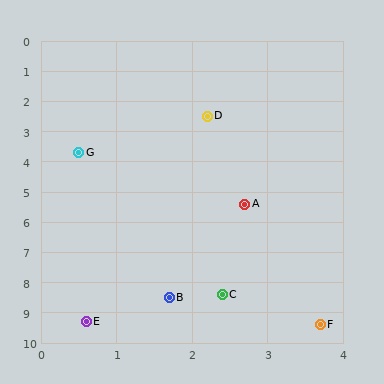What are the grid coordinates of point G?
Point G is at approximately (0.5, 3.7).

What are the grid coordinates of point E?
Point E is at approximately (0.6, 9.3).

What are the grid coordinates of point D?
Point D is at approximately (2.2, 2.5).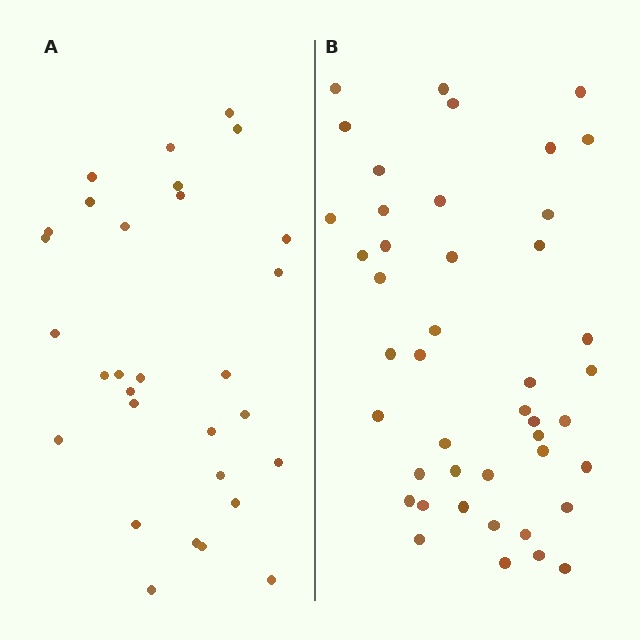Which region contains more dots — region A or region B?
Region B (the right region) has more dots.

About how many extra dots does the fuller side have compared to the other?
Region B has approximately 15 more dots than region A.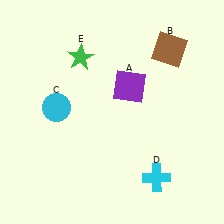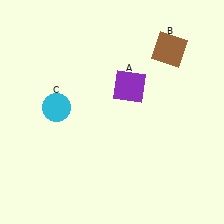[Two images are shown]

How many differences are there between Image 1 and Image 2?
There are 2 differences between the two images.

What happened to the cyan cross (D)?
The cyan cross (D) was removed in Image 2. It was in the bottom-right area of Image 1.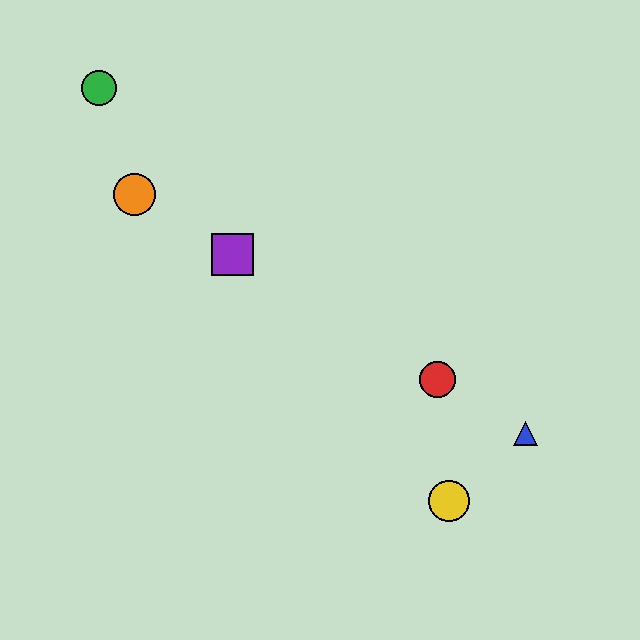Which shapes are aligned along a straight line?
The red circle, the blue triangle, the purple square, the orange circle are aligned along a straight line.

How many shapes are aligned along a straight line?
4 shapes (the red circle, the blue triangle, the purple square, the orange circle) are aligned along a straight line.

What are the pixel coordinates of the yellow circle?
The yellow circle is at (449, 501).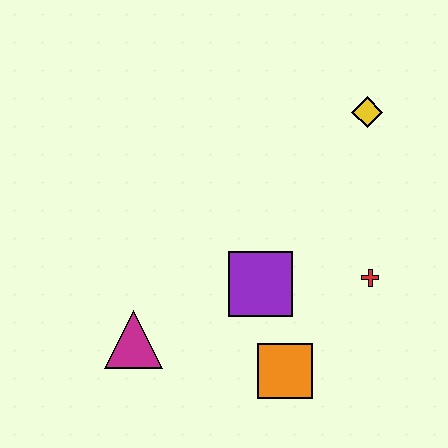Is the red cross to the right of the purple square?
Yes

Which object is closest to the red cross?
The purple square is closest to the red cross.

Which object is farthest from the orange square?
The yellow diamond is farthest from the orange square.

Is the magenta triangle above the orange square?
Yes